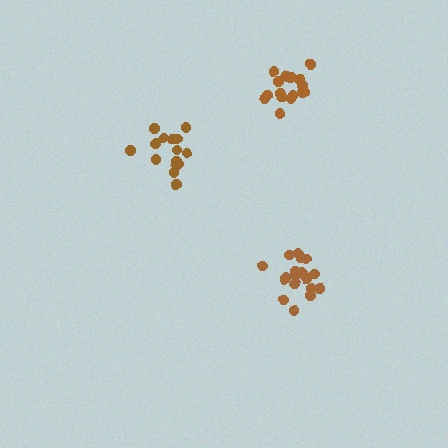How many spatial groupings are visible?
There are 3 spatial groupings.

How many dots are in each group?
Group 1: 19 dots, Group 2: 15 dots, Group 3: 16 dots (50 total).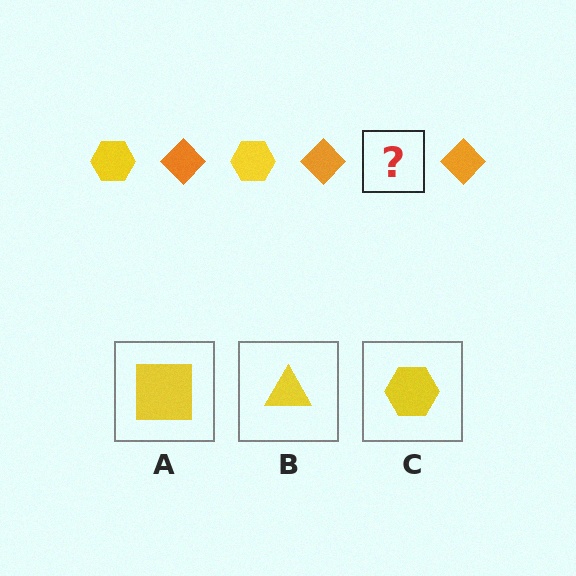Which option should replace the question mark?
Option C.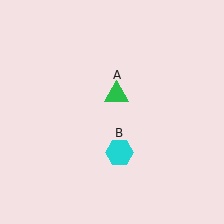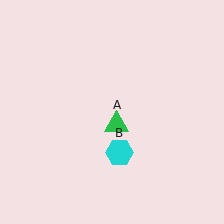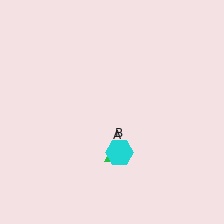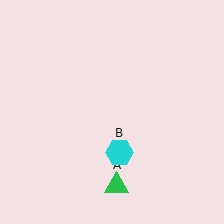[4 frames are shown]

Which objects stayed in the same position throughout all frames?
Cyan hexagon (object B) remained stationary.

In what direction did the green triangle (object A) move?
The green triangle (object A) moved down.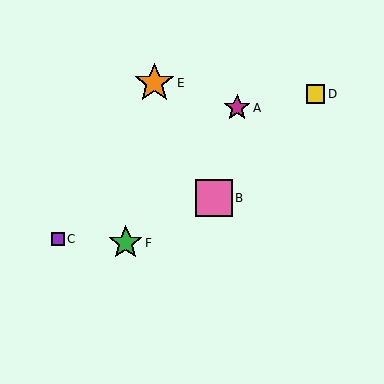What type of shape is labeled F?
Shape F is a green star.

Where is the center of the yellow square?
The center of the yellow square is at (316, 94).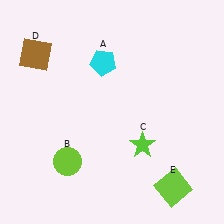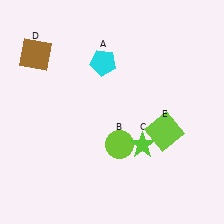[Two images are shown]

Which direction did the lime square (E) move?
The lime square (E) moved up.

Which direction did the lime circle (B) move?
The lime circle (B) moved right.